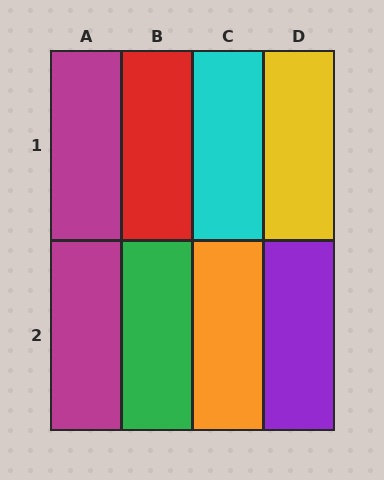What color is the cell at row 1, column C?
Cyan.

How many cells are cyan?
1 cell is cyan.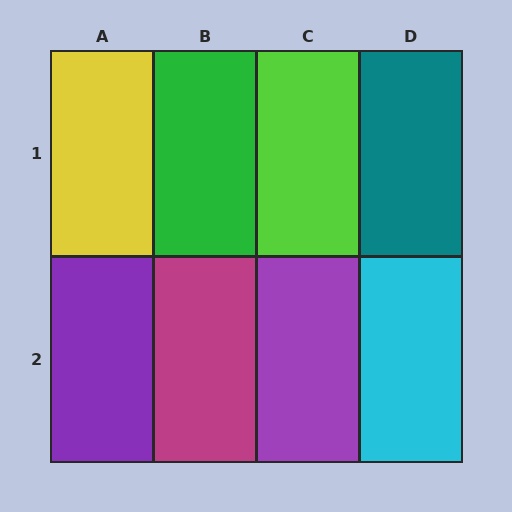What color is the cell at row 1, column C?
Lime.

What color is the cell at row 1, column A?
Yellow.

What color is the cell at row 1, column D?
Teal.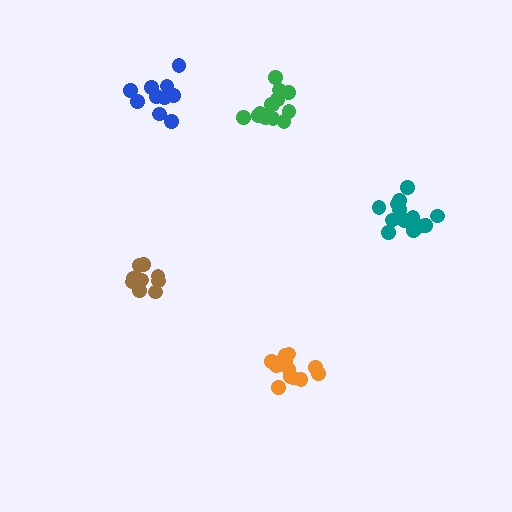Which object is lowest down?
The orange cluster is bottommost.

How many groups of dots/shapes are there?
There are 5 groups.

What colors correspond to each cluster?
The clusters are colored: teal, orange, brown, green, blue.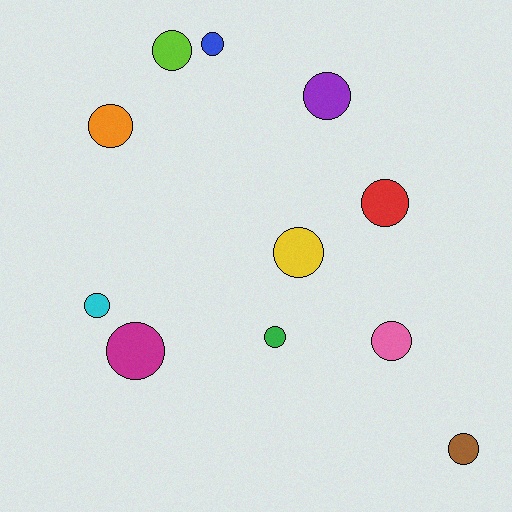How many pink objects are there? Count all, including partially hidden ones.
There is 1 pink object.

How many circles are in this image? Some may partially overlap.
There are 11 circles.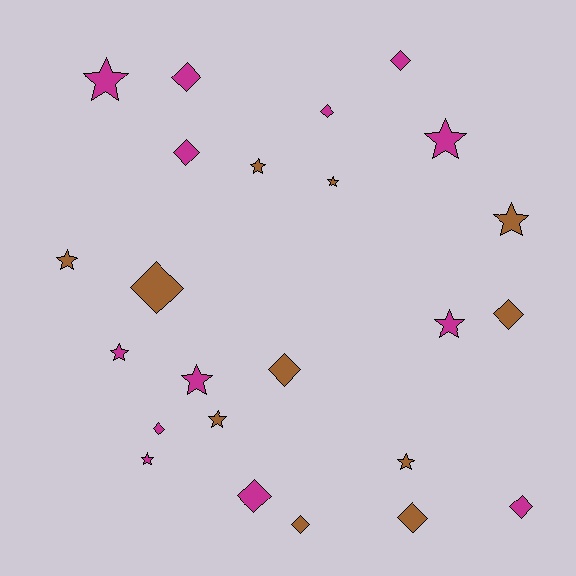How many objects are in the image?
There are 24 objects.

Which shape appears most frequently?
Star, with 12 objects.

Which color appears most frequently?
Magenta, with 13 objects.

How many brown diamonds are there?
There are 5 brown diamonds.